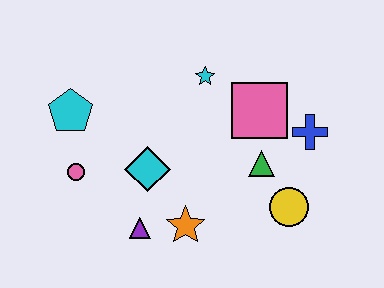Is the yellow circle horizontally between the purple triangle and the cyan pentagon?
No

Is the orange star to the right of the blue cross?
No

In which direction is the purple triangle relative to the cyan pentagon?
The purple triangle is below the cyan pentagon.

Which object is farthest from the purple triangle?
The blue cross is farthest from the purple triangle.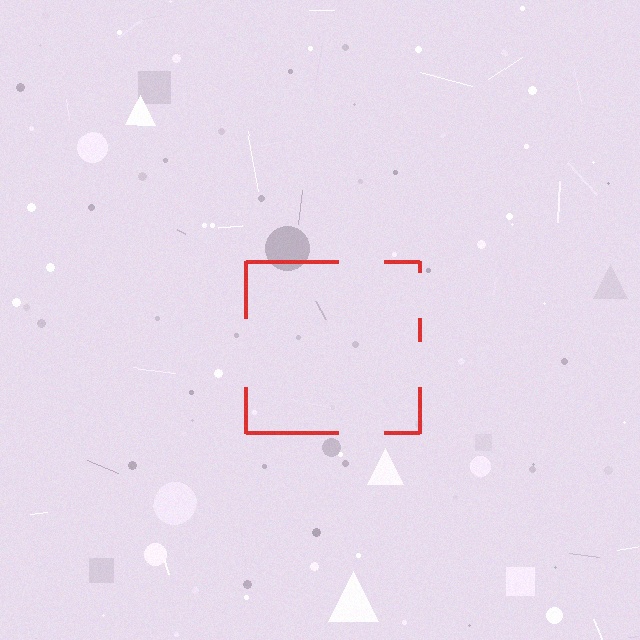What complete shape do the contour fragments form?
The contour fragments form a square.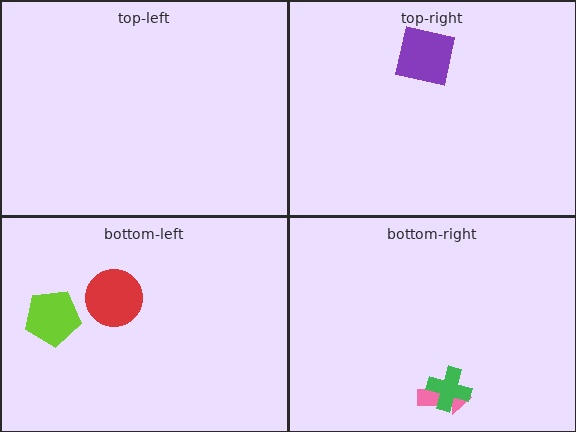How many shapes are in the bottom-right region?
2.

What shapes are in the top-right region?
The purple square.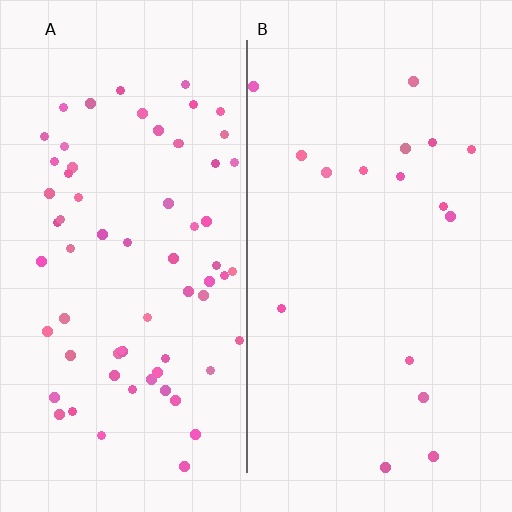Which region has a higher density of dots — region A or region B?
A (the left).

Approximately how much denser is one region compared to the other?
Approximately 4.0× — region A over region B.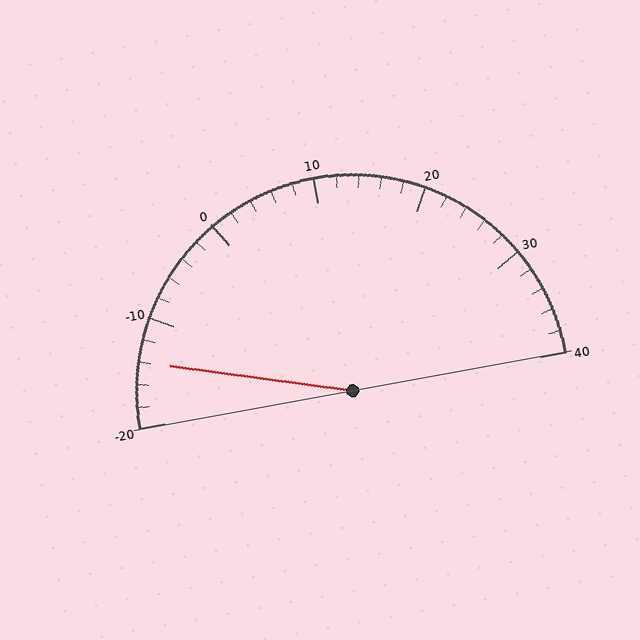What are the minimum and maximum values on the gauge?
The gauge ranges from -20 to 40.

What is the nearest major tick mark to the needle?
The nearest major tick mark is -10.